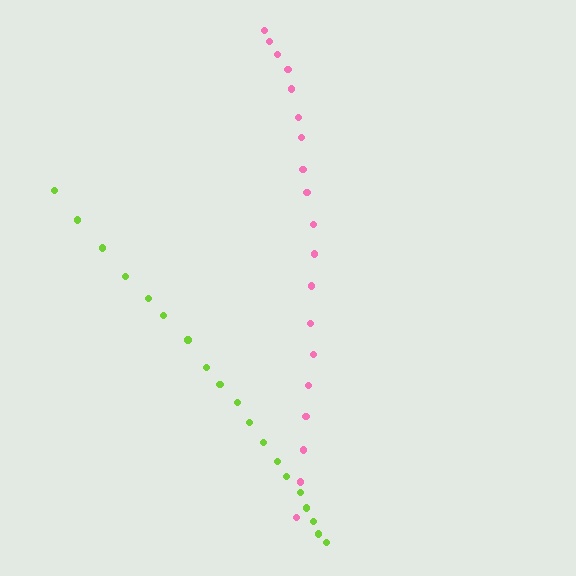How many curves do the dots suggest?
There are 2 distinct paths.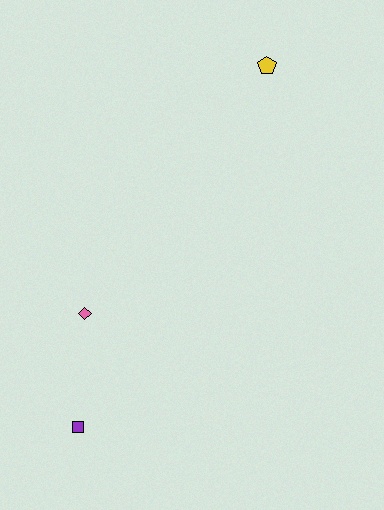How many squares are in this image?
There is 1 square.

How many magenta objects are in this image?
There are no magenta objects.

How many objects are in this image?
There are 3 objects.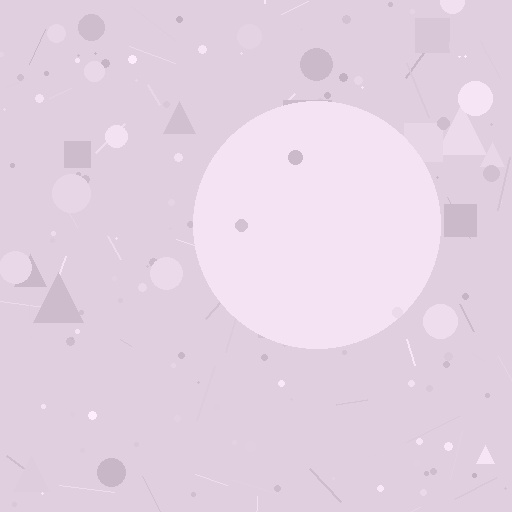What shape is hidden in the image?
A circle is hidden in the image.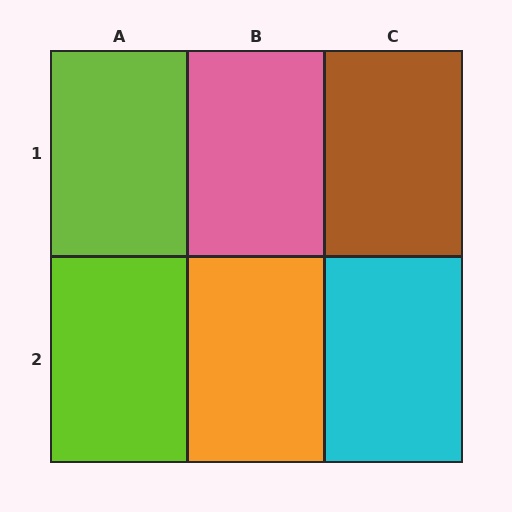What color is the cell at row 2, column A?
Lime.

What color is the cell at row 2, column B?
Orange.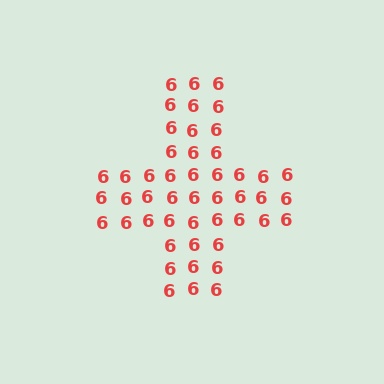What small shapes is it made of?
It is made of small digit 6's.